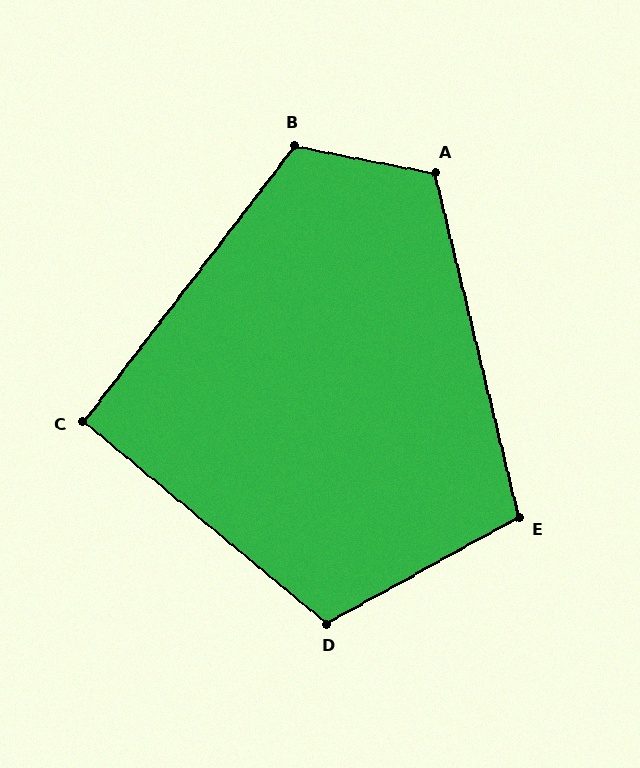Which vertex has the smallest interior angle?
C, at approximately 92 degrees.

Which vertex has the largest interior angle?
B, at approximately 116 degrees.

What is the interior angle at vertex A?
Approximately 115 degrees (obtuse).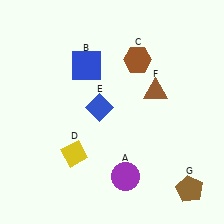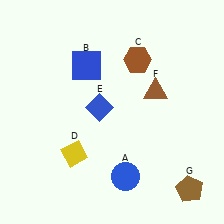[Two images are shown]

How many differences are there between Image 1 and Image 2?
There is 1 difference between the two images.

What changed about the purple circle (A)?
In Image 1, A is purple. In Image 2, it changed to blue.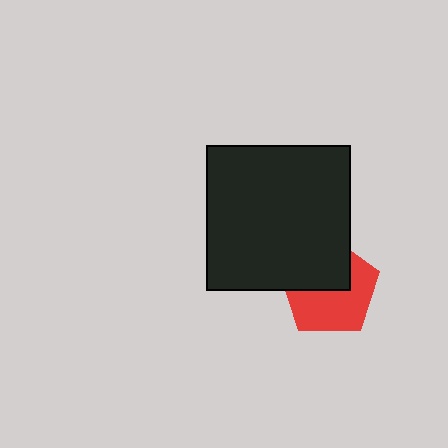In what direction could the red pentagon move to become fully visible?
The red pentagon could move down. That would shift it out from behind the black square entirely.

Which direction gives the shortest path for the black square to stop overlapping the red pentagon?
Moving up gives the shortest separation.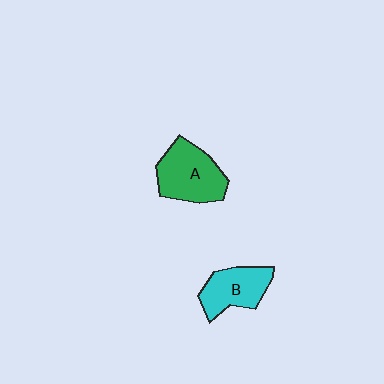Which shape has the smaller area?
Shape B (cyan).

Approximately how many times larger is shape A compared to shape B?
Approximately 1.3 times.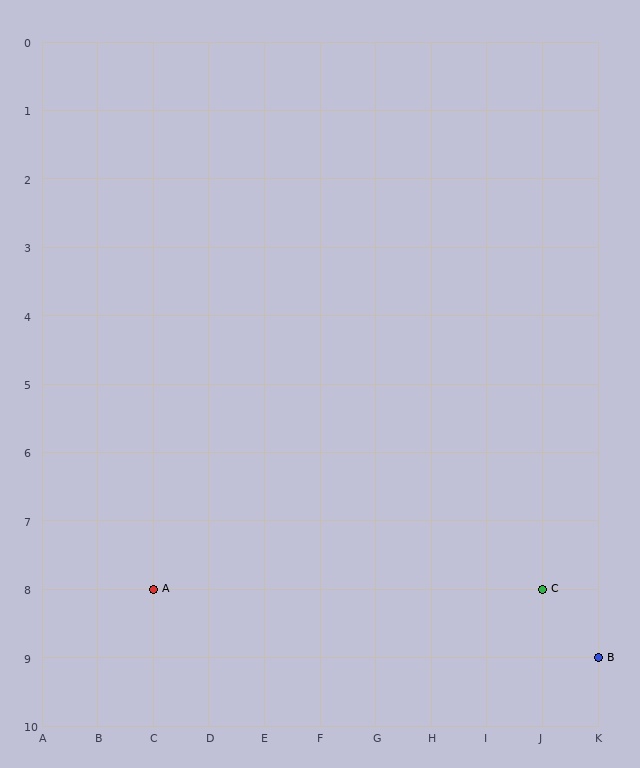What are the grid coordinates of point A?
Point A is at grid coordinates (C, 8).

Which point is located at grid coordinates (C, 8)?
Point A is at (C, 8).